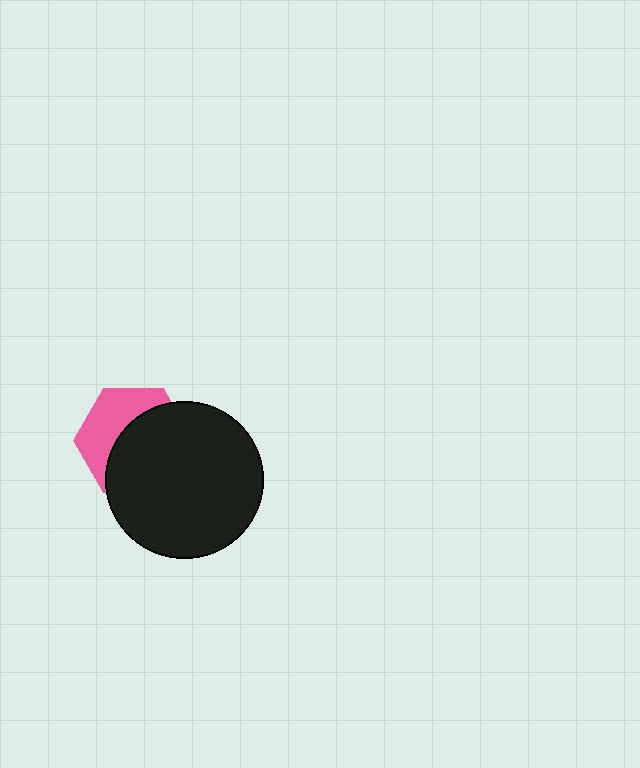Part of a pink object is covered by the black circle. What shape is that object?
It is a hexagon.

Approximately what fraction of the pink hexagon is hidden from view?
Roughly 59% of the pink hexagon is hidden behind the black circle.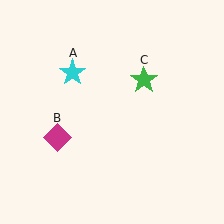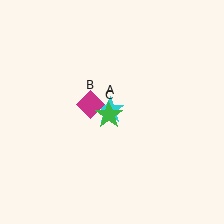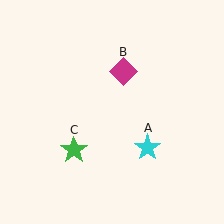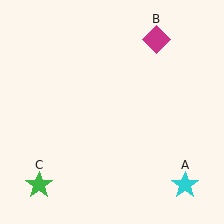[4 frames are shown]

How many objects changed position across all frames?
3 objects changed position: cyan star (object A), magenta diamond (object B), green star (object C).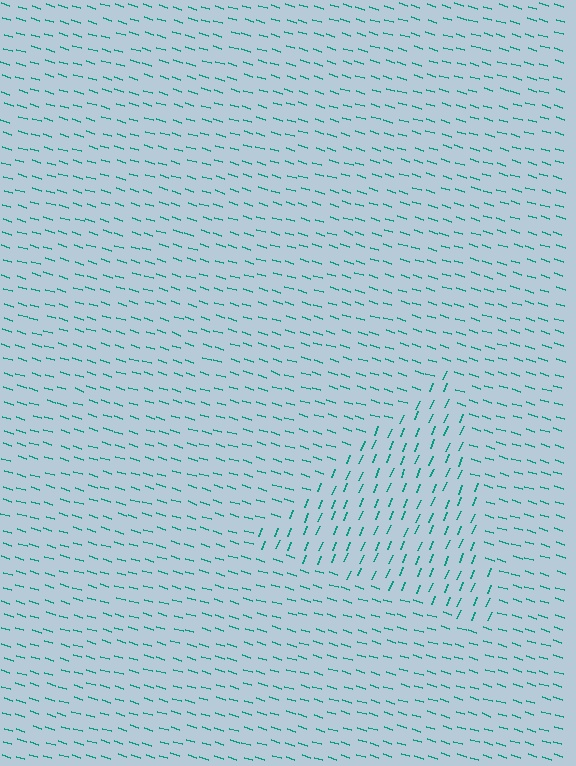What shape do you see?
I see a triangle.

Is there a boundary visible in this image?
Yes, there is a texture boundary formed by a change in line orientation.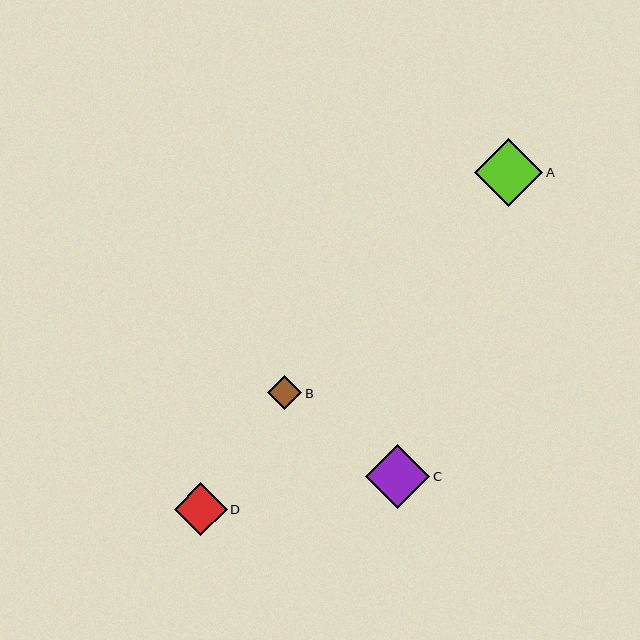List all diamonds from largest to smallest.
From largest to smallest: A, C, D, B.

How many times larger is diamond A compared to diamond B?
Diamond A is approximately 2.0 times the size of diamond B.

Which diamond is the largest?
Diamond A is the largest with a size of approximately 68 pixels.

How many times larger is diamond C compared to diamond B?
Diamond C is approximately 1.9 times the size of diamond B.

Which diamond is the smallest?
Diamond B is the smallest with a size of approximately 35 pixels.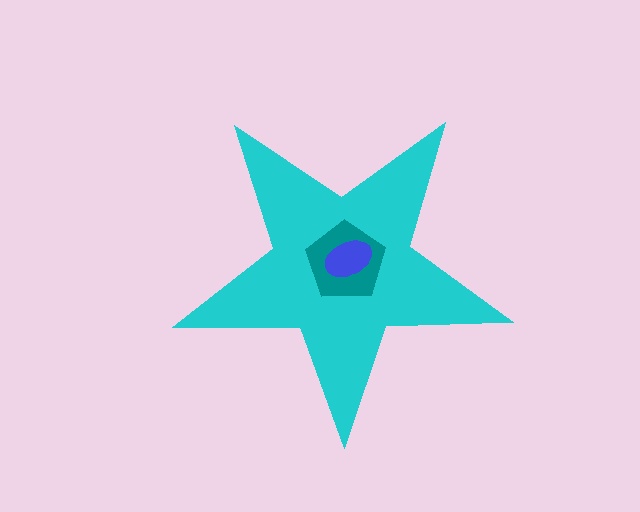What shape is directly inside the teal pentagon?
The blue ellipse.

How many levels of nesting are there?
3.